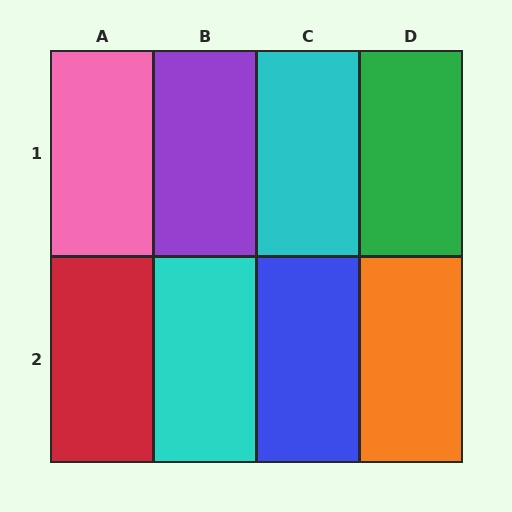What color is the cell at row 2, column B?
Cyan.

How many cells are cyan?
2 cells are cyan.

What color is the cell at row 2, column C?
Blue.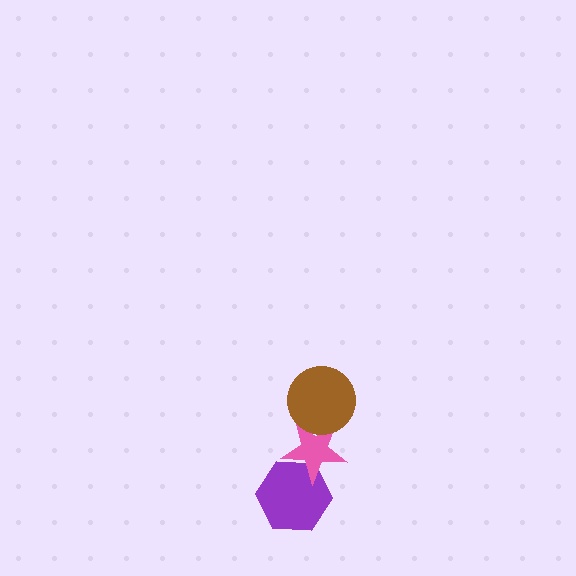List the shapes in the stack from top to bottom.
From top to bottom: the brown circle, the pink star, the purple hexagon.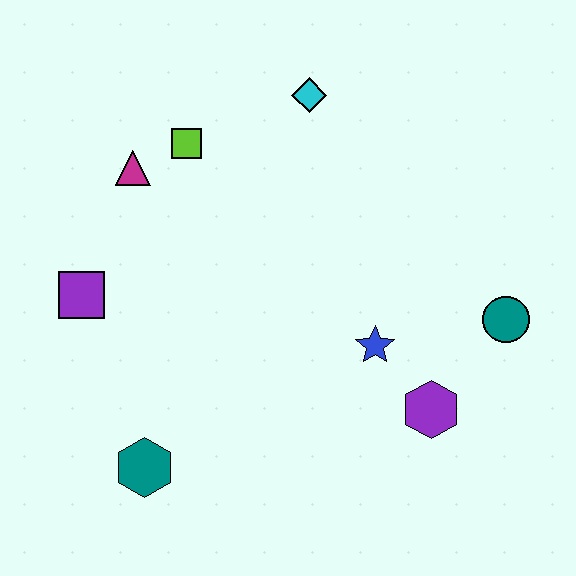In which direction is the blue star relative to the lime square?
The blue star is below the lime square.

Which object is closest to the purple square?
The magenta triangle is closest to the purple square.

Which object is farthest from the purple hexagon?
The magenta triangle is farthest from the purple hexagon.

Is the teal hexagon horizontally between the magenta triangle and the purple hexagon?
Yes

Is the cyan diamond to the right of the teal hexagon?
Yes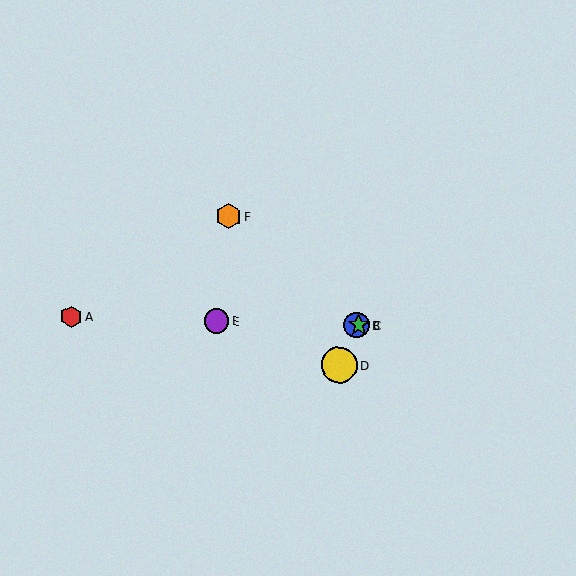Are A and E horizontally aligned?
Yes, both are at y≈317.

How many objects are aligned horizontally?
4 objects (A, B, C, E) are aligned horizontally.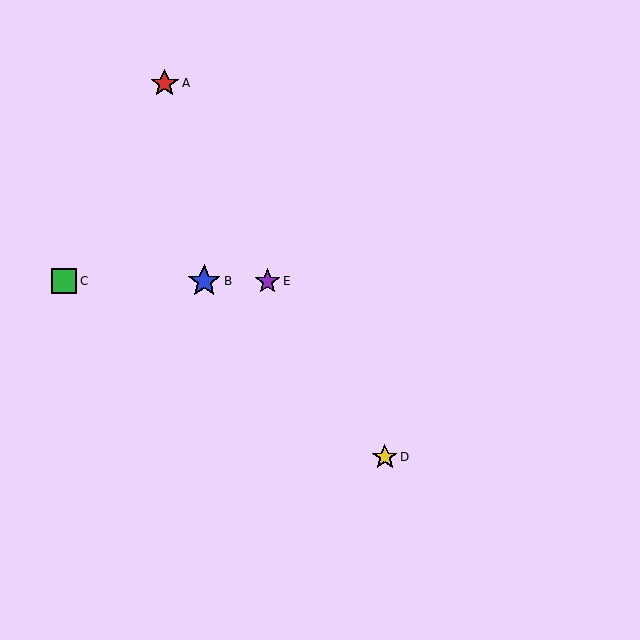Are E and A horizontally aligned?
No, E is at y≈281 and A is at y≈83.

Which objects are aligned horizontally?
Objects B, C, E are aligned horizontally.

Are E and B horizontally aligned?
Yes, both are at y≈281.